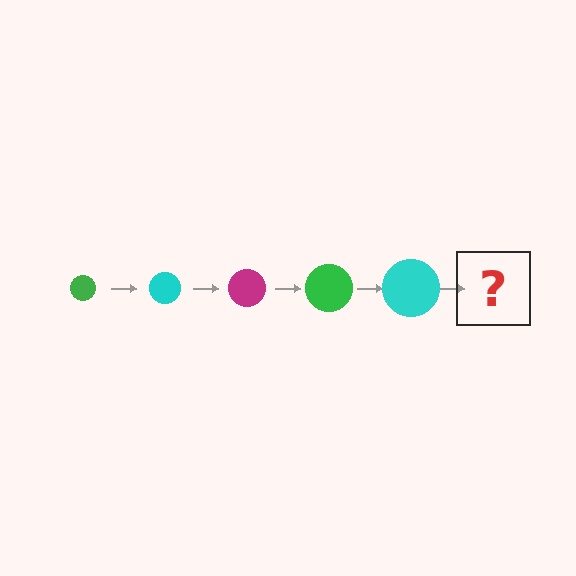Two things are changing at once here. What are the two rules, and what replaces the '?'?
The two rules are that the circle grows larger each step and the color cycles through green, cyan, and magenta. The '?' should be a magenta circle, larger than the previous one.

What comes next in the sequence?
The next element should be a magenta circle, larger than the previous one.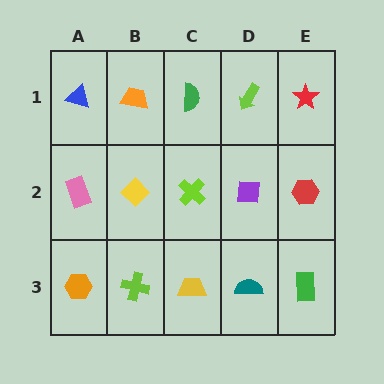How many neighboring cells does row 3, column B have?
3.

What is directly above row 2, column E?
A red star.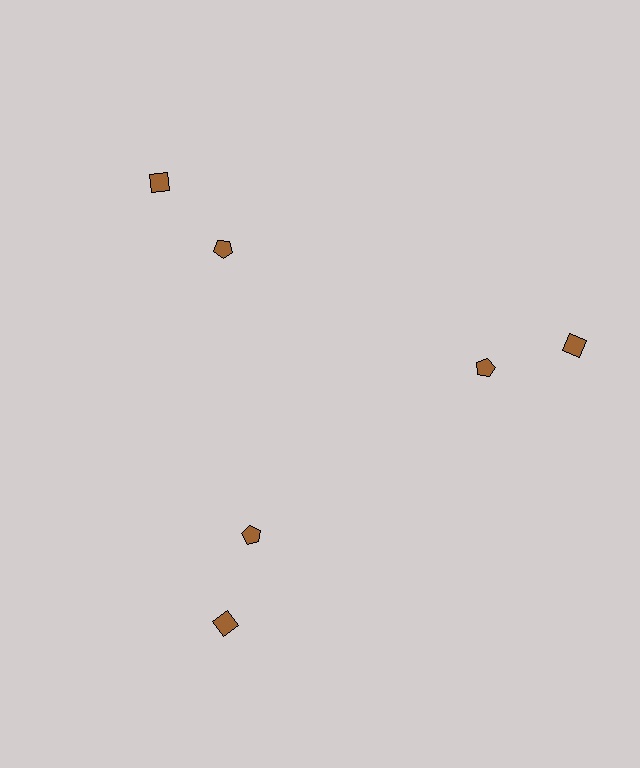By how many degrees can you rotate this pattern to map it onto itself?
The pattern maps onto itself every 120 degrees of rotation.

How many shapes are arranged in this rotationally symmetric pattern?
There are 6 shapes, arranged in 3 groups of 2.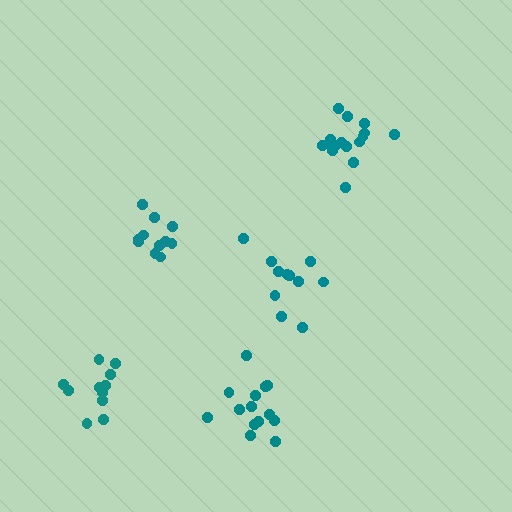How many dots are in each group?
Group 1: 16 dots, Group 2: 11 dots, Group 3: 11 dots, Group 4: 11 dots, Group 5: 14 dots (63 total).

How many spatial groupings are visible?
There are 5 spatial groupings.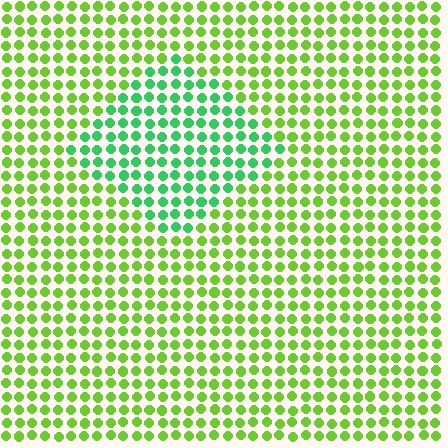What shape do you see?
I see a diamond.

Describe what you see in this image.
The image is filled with small lime elements in a uniform arrangement. A diamond-shaped region is visible where the elements are tinted to a slightly different hue, forming a subtle color boundary.